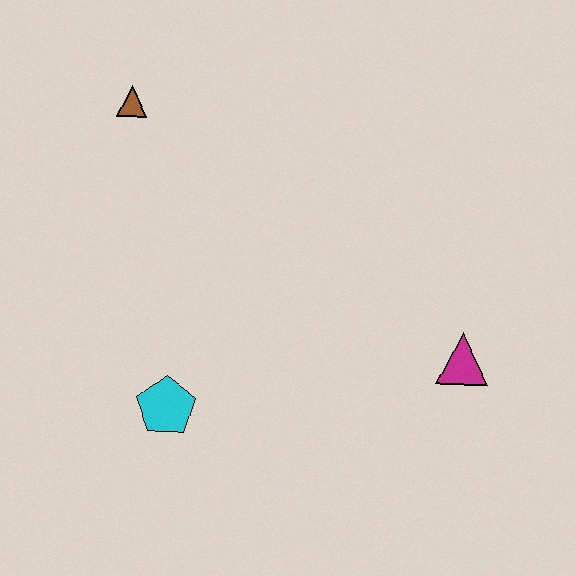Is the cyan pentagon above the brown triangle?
No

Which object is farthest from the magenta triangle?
The brown triangle is farthest from the magenta triangle.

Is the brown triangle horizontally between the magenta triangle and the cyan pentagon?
No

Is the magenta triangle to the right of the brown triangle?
Yes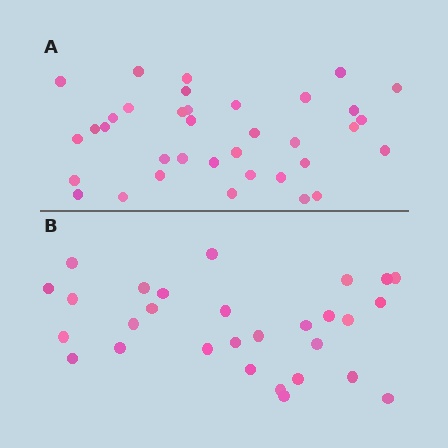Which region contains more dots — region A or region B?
Region A (the top region) has more dots.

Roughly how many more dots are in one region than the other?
Region A has roughly 8 or so more dots than region B.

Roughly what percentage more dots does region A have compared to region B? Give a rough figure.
About 25% more.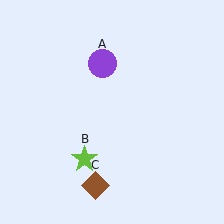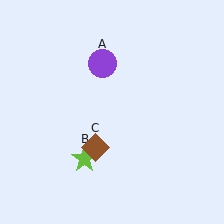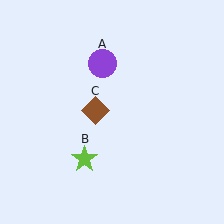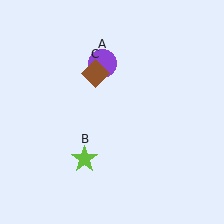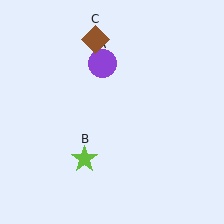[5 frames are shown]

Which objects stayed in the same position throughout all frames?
Purple circle (object A) and lime star (object B) remained stationary.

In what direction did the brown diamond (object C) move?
The brown diamond (object C) moved up.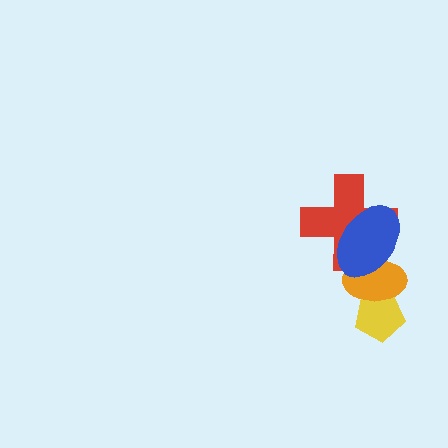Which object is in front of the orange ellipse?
The blue ellipse is in front of the orange ellipse.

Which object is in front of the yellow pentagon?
The orange ellipse is in front of the yellow pentagon.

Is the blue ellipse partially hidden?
No, no other shape covers it.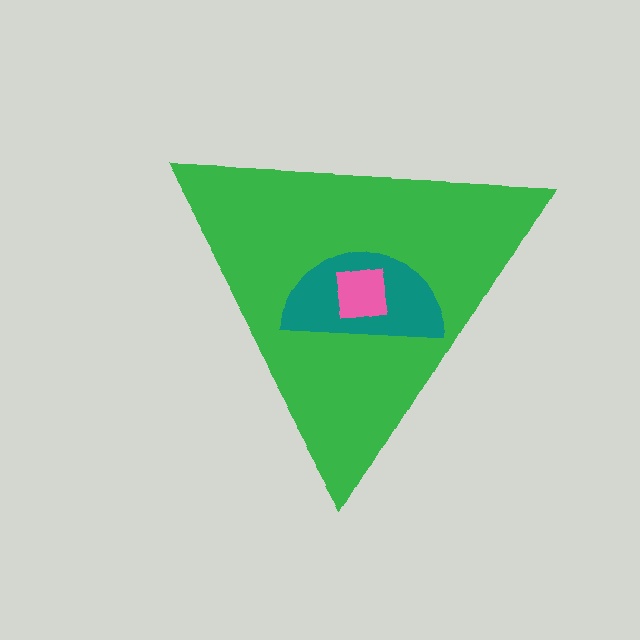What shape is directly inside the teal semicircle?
The pink square.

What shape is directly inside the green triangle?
The teal semicircle.